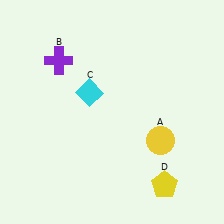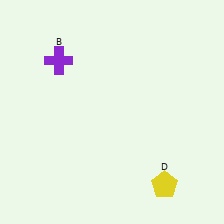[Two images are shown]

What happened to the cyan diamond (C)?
The cyan diamond (C) was removed in Image 2. It was in the top-left area of Image 1.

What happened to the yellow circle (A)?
The yellow circle (A) was removed in Image 2. It was in the bottom-right area of Image 1.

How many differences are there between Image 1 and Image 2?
There are 2 differences between the two images.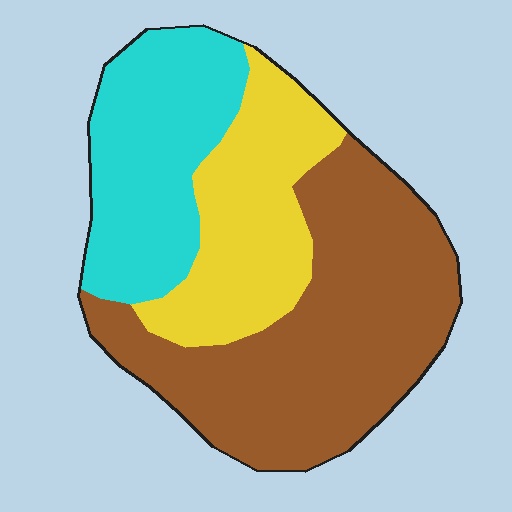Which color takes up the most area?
Brown, at roughly 50%.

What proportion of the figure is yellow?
Yellow takes up between a sixth and a third of the figure.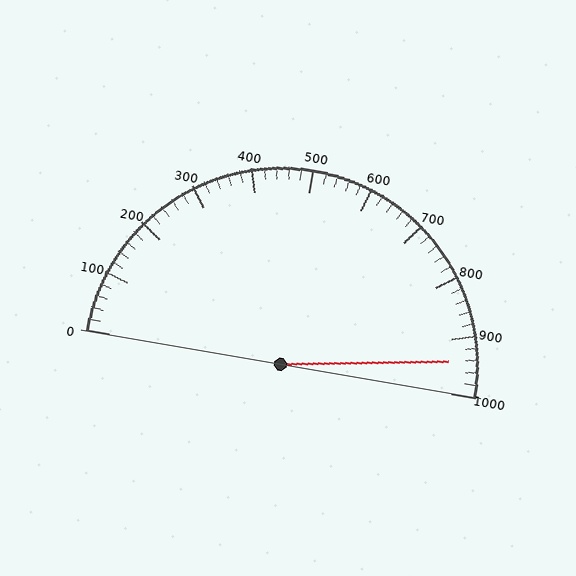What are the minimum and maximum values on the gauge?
The gauge ranges from 0 to 1000.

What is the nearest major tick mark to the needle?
The nearest major tick mark is 900.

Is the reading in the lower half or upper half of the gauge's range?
The reading is in the upper half of the range (0 to 1000).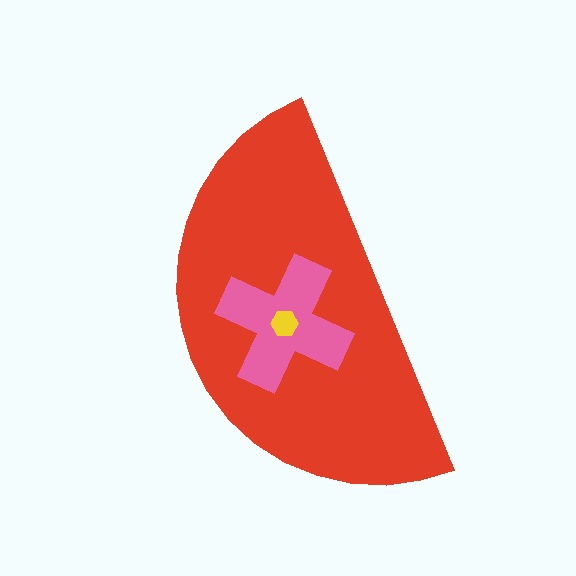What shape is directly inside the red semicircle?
The pink cross.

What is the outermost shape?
The red semicircle.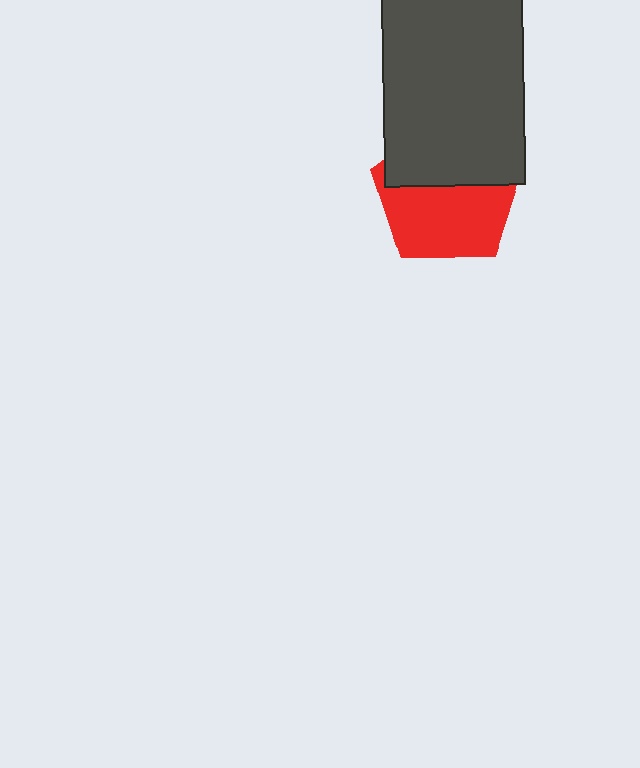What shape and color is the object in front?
The object in front is a dark gray rectangle.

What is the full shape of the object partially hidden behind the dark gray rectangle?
The partially hidden object is a red pentagon.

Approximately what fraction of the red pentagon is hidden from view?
Roughly 44% of the red pentagon is hidden behind the dark gray rectangle.